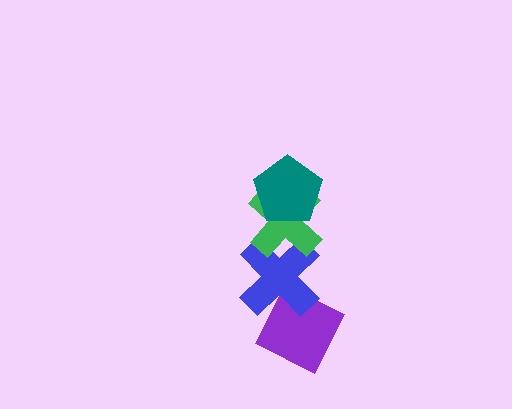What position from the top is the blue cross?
The blue cross is 3rd from the top.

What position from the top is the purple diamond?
The purple diamond is 4th from the top.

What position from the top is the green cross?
The green cross is 2nd from the top.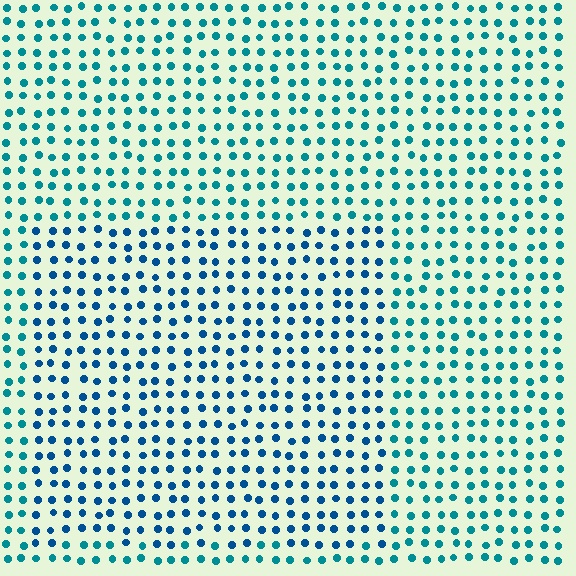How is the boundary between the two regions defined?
The boundary is defined purely by a slight shift in hue (about 25 degrees). Spacing, size, and orientation are identical on both sides.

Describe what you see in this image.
The image is filled with small teal elements in a uniform arrangement. A rectangle-shaped region is visible where the elements are tinted to a slightly different hue, forming a subtle color boundary.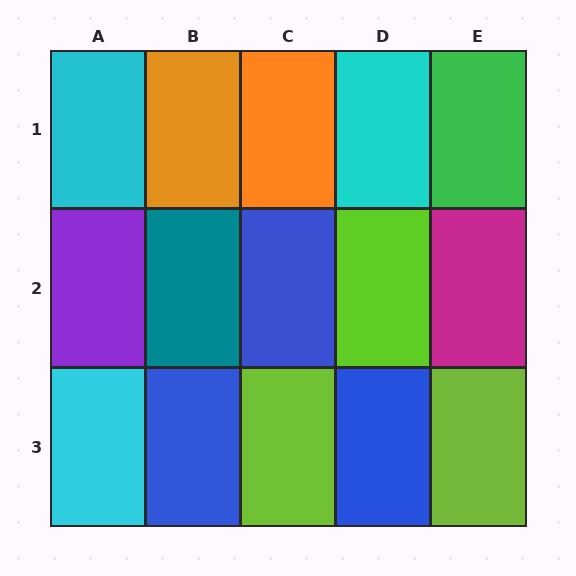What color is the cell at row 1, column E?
Green.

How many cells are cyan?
3 cells are cyan.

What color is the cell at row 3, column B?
Blue.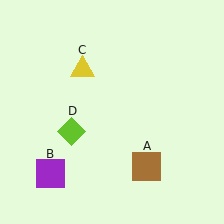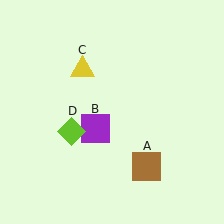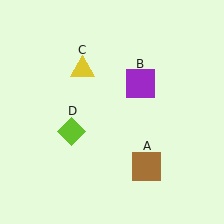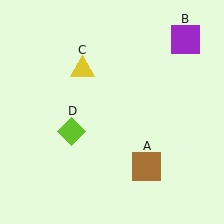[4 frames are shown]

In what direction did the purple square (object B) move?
The purple square (object B) moved up and to the right.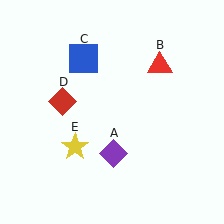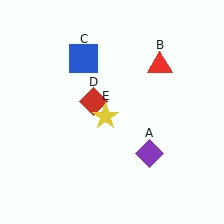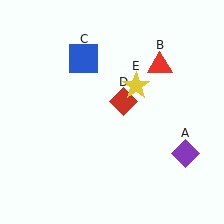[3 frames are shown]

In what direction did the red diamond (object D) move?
The red diamond (object D) moved right.